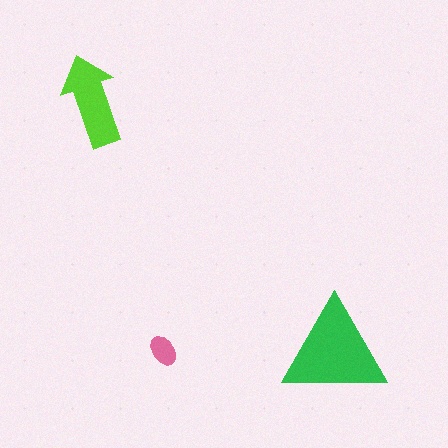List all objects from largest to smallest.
The green triangle, the lime arrow, the pink ellipse.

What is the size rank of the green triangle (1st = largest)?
1st.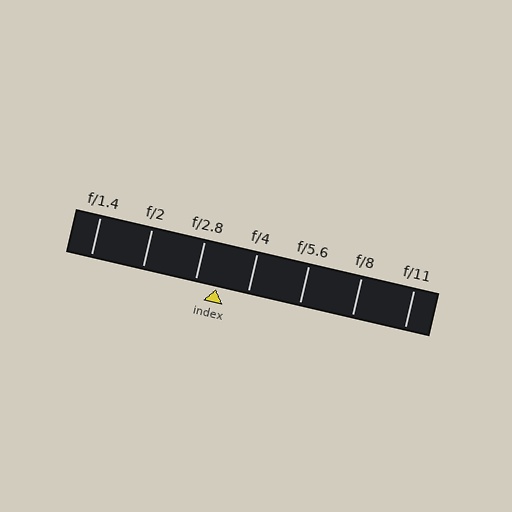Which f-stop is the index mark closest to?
The index mark is closest to f/2.8.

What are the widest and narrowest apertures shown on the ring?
The widest aperture shown is f/1.4 and the narrowest is f/11.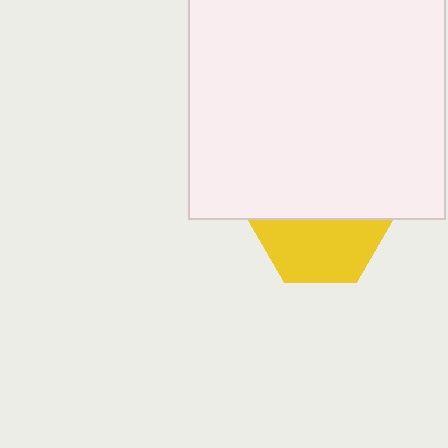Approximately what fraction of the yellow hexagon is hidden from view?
Roughly 49% of the yellow hexagon is hidden behind the white rectangle.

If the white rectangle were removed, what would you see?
You would see the complete yellow hexagon.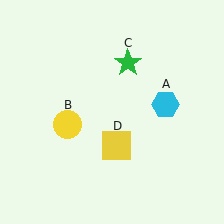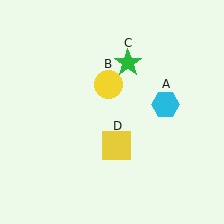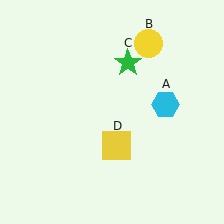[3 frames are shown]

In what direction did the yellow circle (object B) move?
The yellow circle (object B) moved up and to the right.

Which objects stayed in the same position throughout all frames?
Cyan hexagon (object A) and green star (object C) and yellow square (object D) remained stationary.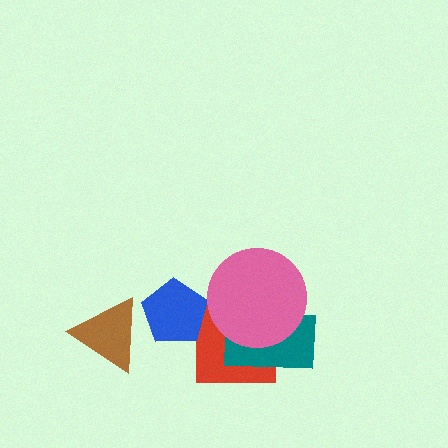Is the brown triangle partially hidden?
Yes, it is partially covered by another shape.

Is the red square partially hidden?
Yes, it is partially covered by another shape.